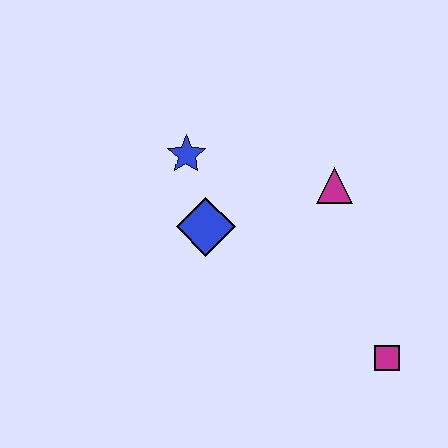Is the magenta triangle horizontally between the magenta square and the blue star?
Yes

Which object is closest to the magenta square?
The magenta triangle is closest to the magenta square.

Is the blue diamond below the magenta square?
No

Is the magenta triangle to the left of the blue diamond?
No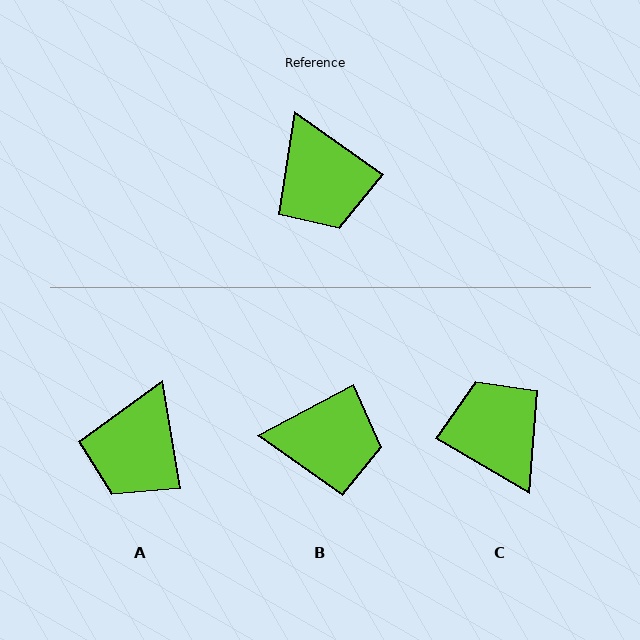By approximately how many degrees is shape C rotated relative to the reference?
Approximately 176 degrees clockwise.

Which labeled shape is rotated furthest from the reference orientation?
C, about 176 degrees away.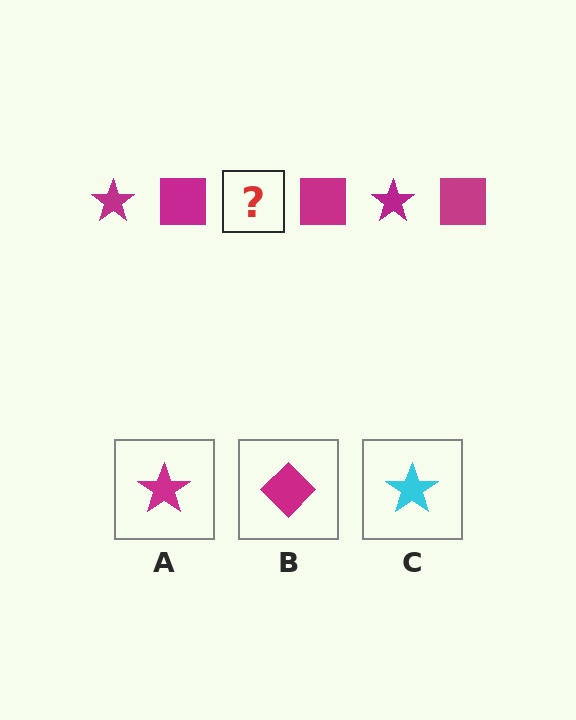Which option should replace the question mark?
Option A.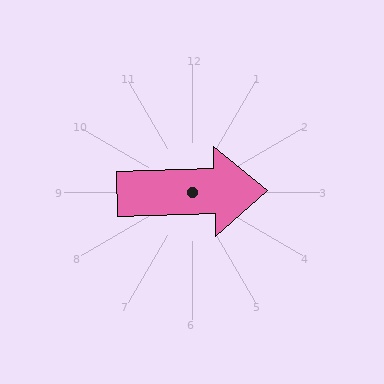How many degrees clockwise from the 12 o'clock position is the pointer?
Approximately 89 degrees.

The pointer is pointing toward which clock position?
Roughly 3 o'clock.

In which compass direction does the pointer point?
East.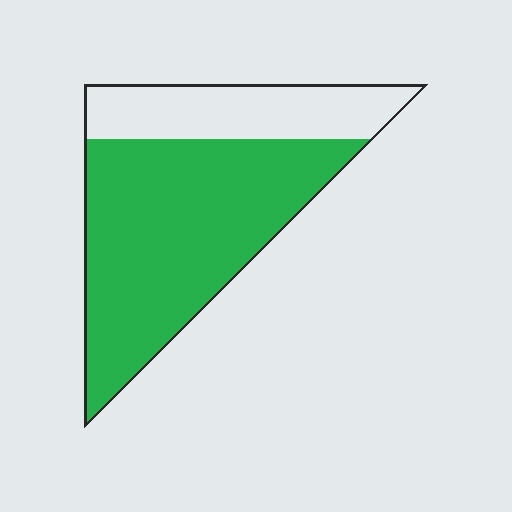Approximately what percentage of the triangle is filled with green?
Approximately 70%.